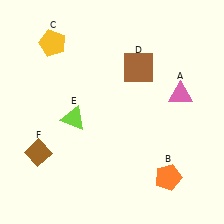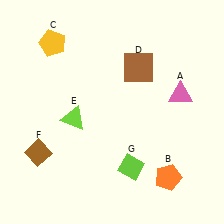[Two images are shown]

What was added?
A lime diamond (G) was added in Image 2.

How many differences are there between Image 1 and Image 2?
There is 1 difference between the two images.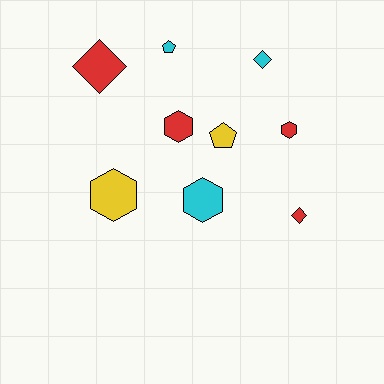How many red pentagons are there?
There are no red pentagons.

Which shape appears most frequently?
Hexagon, with 4 objects.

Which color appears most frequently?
Red, with 4 objects.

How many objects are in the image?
There are 9 objects.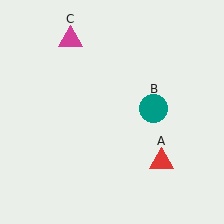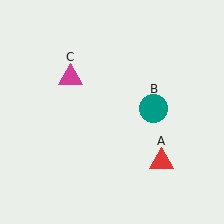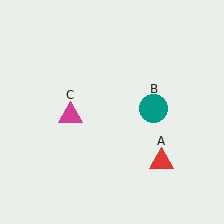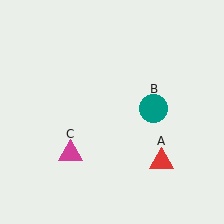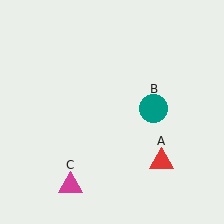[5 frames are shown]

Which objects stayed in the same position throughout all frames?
Red triangle (object A) and teal circle (object B) remained stationary.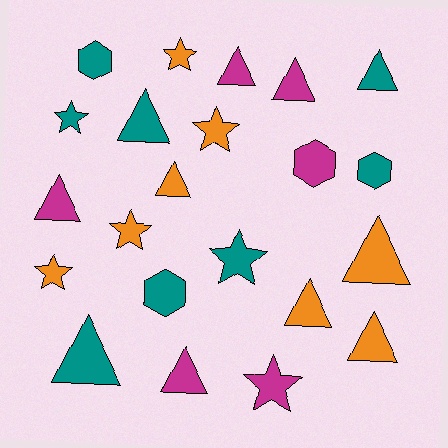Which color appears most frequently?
Teal, with 8 objects.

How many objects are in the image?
There are 22 objects.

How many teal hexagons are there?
There are 3 teal hexagons.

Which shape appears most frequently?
Triangle, with 11 objects.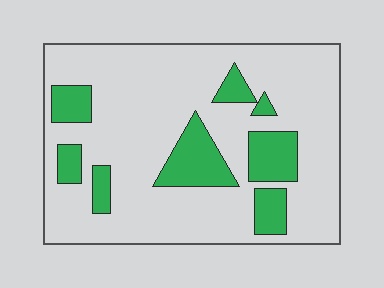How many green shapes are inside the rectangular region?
8.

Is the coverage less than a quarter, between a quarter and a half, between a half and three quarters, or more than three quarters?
Less than a quarter.